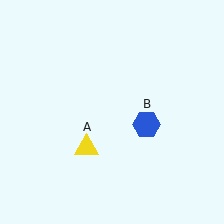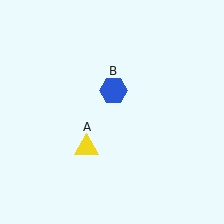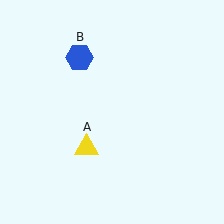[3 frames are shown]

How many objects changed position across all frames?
1 object changed position: blue hexagon (object B).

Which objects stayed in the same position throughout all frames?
Yellow triangle (object A) remained stationary.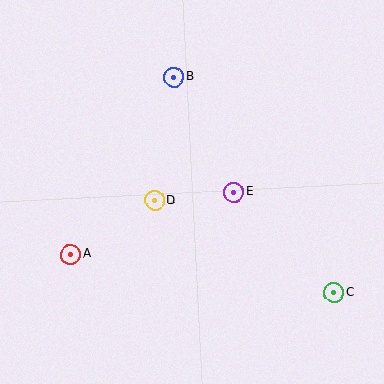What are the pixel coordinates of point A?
Point A is at (71, 254).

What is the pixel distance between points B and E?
The distance between B and E is 130 pixels.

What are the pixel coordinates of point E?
Point E is at (234, 192).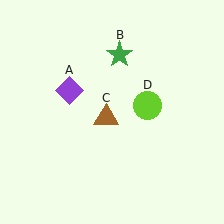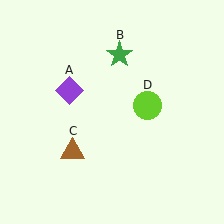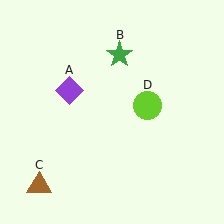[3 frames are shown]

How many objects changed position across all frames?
1 object changed position: brown triangle (object C).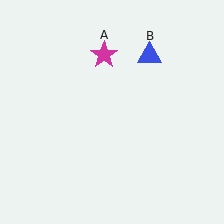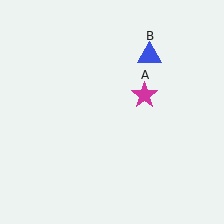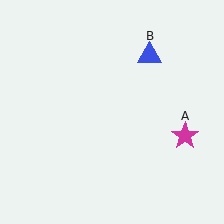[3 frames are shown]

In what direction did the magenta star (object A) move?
The magenta star (object A) moved down and to the right.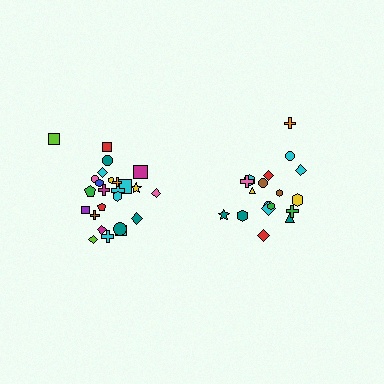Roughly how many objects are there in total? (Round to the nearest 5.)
Roughly 45 objects in total.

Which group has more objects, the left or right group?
The left group.